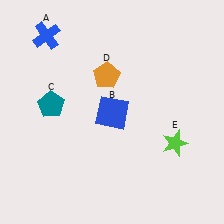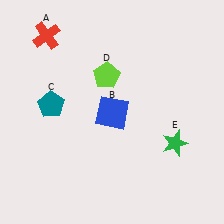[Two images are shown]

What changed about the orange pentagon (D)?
In Image 1, D is orange. In Image 2, it changed to lime.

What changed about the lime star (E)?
In Image 1, E is lime. In Image 2, it changed to green.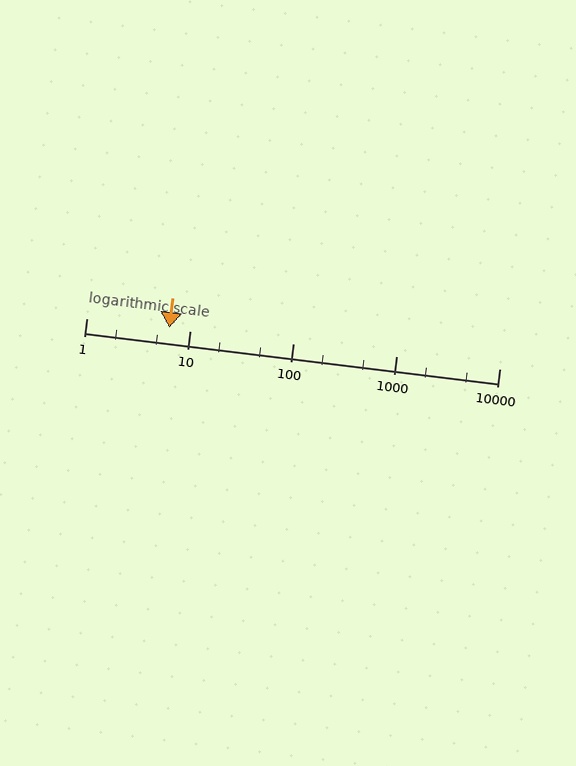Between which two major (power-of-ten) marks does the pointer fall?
The pointer is between 1 and 10.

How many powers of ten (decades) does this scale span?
The scale spans 4 decades, from 1 to 10000.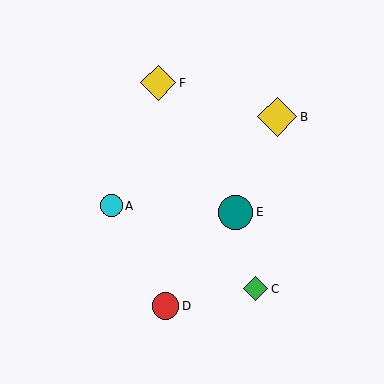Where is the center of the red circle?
The center of the red circle is at (166, 306).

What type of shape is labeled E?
Shape E is a teal circle.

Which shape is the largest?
The yellow diamond (labeled B) is the largest.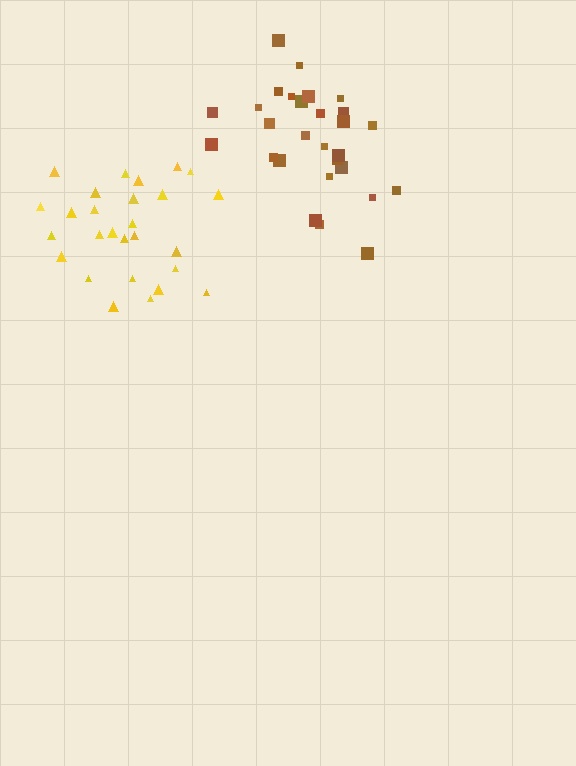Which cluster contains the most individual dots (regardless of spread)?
Brown (28).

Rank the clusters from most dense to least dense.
yellow, brown.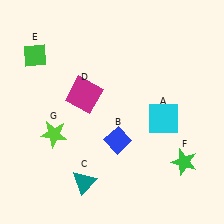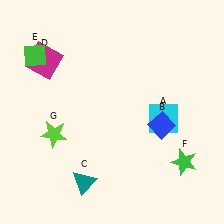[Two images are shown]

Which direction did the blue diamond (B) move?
The blue diamond (B) moved right.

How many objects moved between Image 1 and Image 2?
2 objects moved between the two images.